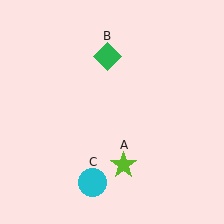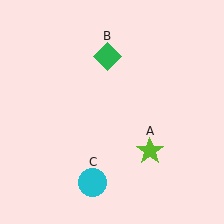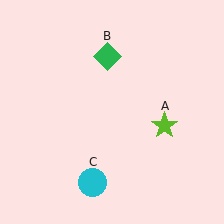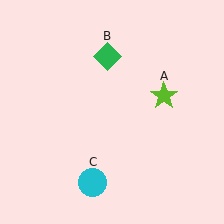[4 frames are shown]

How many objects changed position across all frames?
1 object changed position: lime star (object A).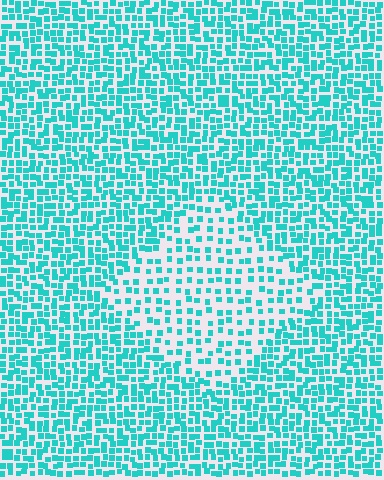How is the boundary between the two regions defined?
The boundary is defined by a change in element density (approximately 2.0x ratio). All elements are the same color, size, and shape.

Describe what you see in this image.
The image contains small cyan elements arranged at two different densities. A diamond-shaped region is visible where the elements are less densely packed than the surrounding area.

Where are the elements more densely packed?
The elements are more densely packed outside the diamond boundary.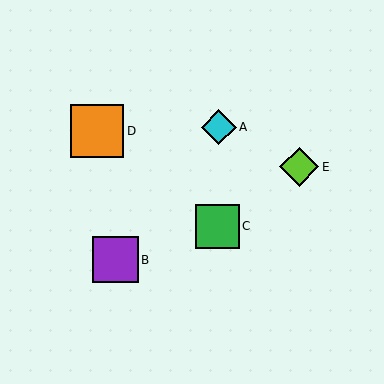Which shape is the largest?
The orange square (labeled D) is the largest.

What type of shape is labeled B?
Shape B is a purple square.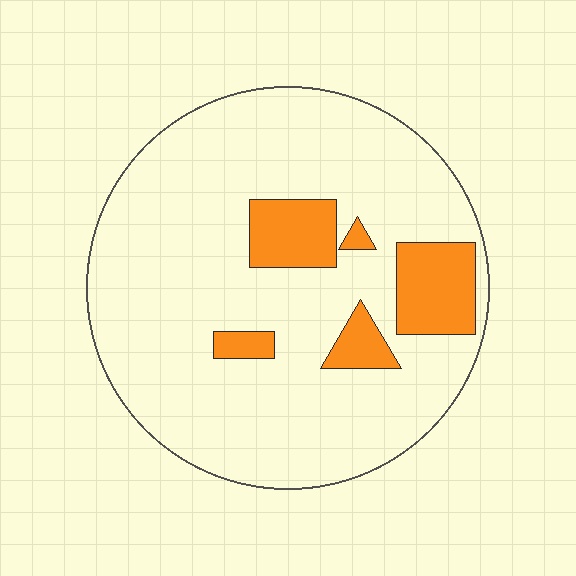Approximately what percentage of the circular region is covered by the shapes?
Approximately 15%.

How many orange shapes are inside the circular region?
5.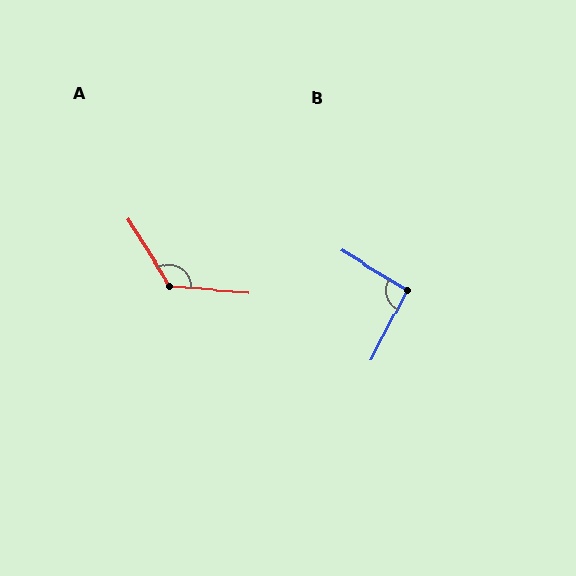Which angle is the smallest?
B, at approximately 94 degrees.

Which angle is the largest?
A, at approximately 126 degrees.